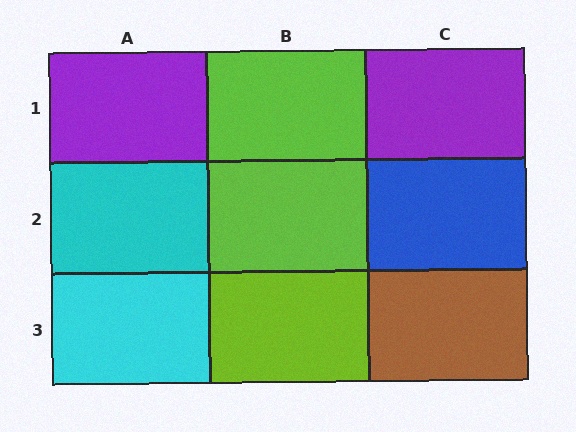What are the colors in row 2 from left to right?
Cyan, lime, blue.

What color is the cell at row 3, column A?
Cyan.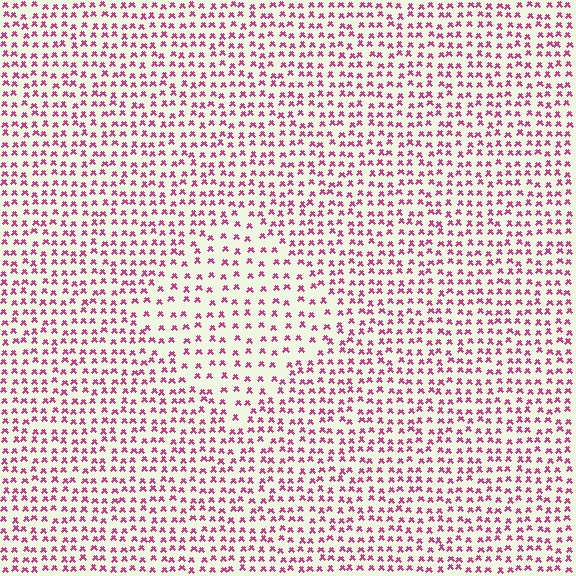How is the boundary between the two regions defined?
The boundary is defined by a change in element density (approximately 1.7x ratio). All elements are the same color, size, and shape.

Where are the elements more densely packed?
The elements are more densely packed outside the diamond boundary.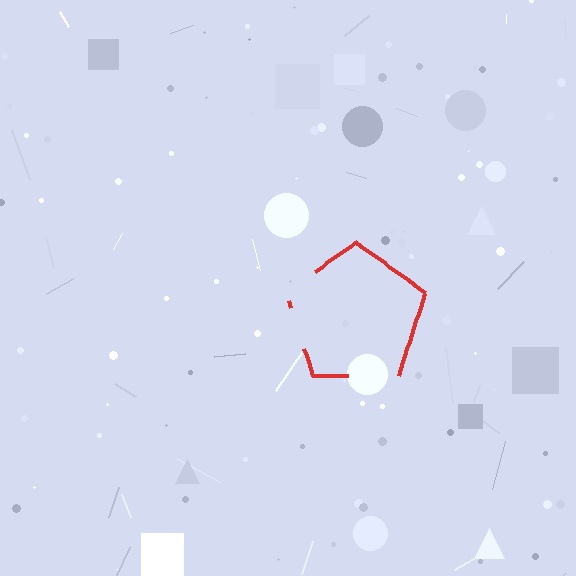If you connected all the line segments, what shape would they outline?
They would outline a pentagon.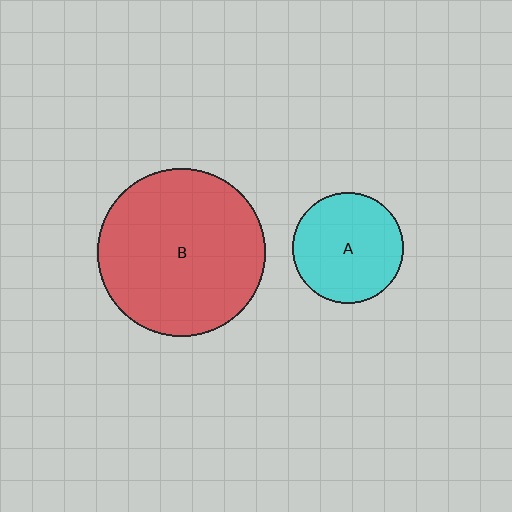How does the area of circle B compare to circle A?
Approximately 2.3 times.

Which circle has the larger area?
Circle B (red).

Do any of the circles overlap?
No, none of the circles overlap.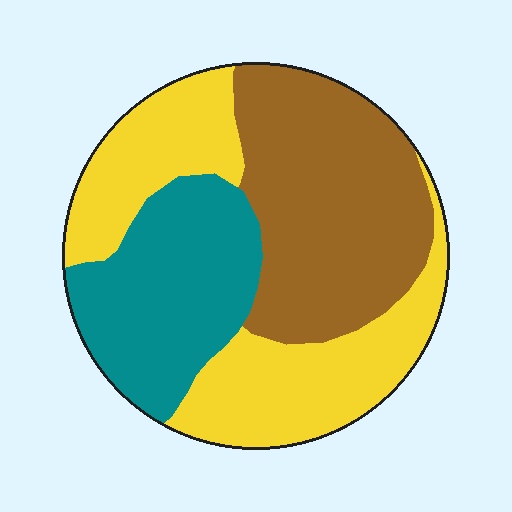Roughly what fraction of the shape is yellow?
Yellow takes up between a third and a half of the shape.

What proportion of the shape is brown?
Brown takes up about three eighths (3/8) of the shape.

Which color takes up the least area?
Teal, at roughly 25%.